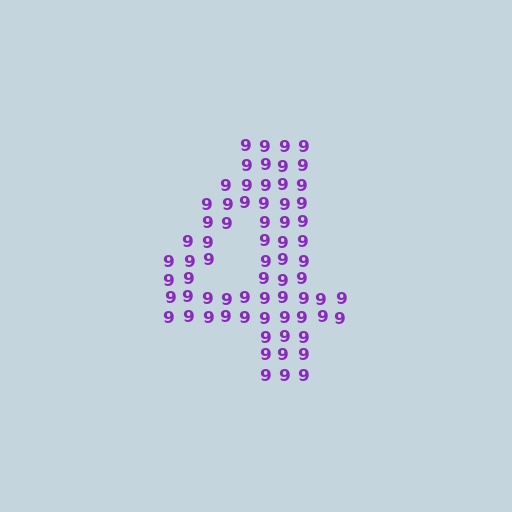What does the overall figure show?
The overall figure shows the digit 4.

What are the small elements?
The small elements are digit 9's.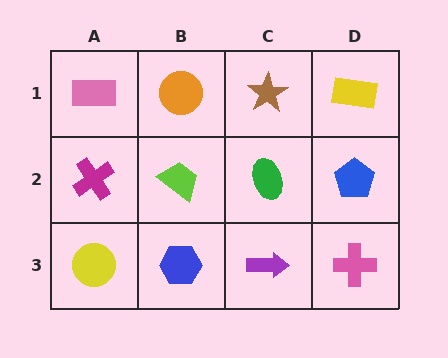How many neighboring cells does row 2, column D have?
3.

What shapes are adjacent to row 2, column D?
A yellow rectangle (row 1, column D), a pink cross (row 3, column D), a green ellipse (row 2, column C).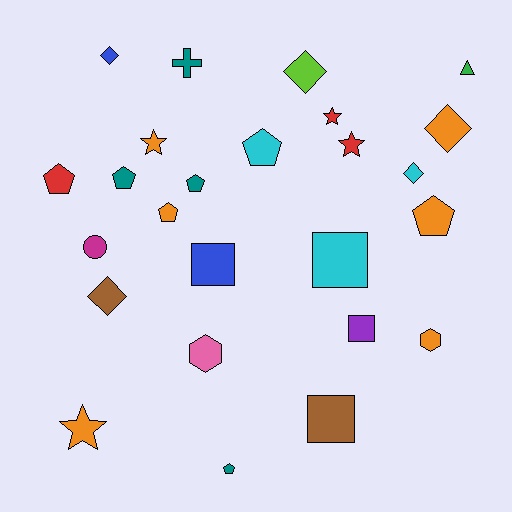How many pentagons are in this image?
There are 7 pentagons.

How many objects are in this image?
There are 25 objects.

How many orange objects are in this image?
There are 6 orange objects.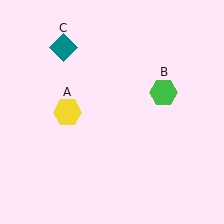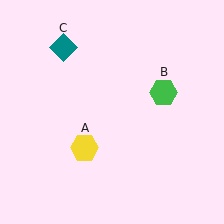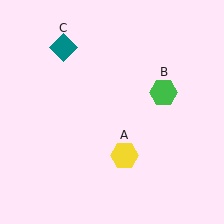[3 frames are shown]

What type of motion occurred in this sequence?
The yellow hexagon (object A) rotated counterclockwise around the center of the scene.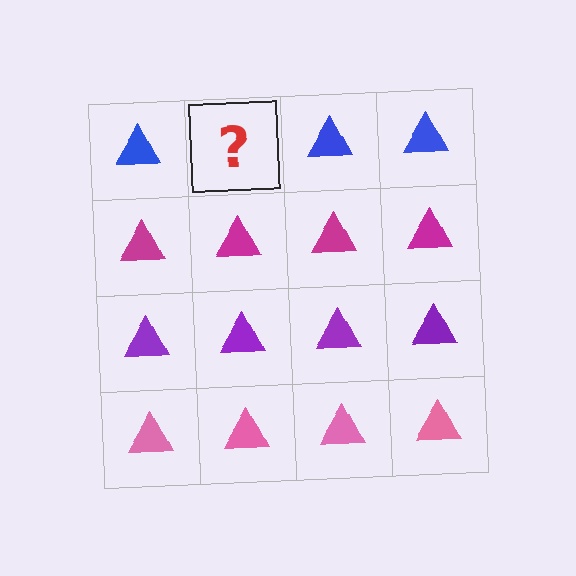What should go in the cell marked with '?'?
The missing cell should contain a blue triangle.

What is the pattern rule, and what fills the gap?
The rule is that each row has a consistent color. The gap should be filled with a blue triangle.